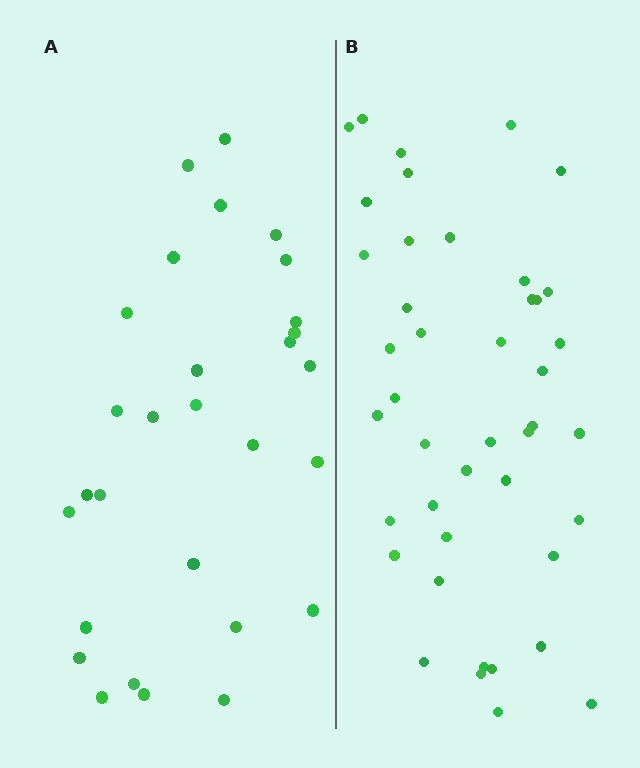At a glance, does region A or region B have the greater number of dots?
Region B (the right region) has more dots.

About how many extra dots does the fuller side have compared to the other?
Region B has approximately 15 more dots than region A.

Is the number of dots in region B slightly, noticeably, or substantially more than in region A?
Region B has substantially more. The ratio is roughly 1.5 to 1.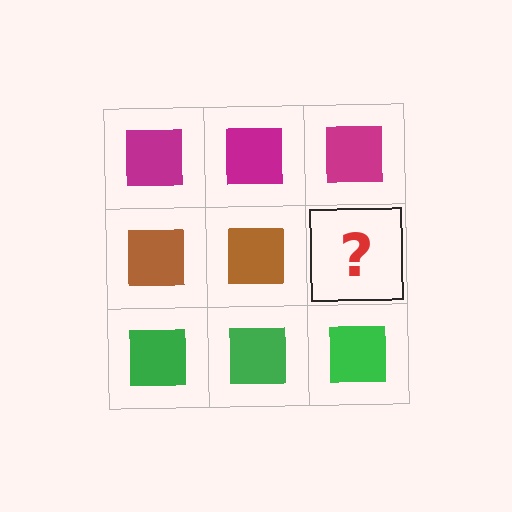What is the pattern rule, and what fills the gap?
The rule is that each row has a consistent color. The gap should be filled with a brown square.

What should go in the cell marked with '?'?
The missing cell should contain a brown square.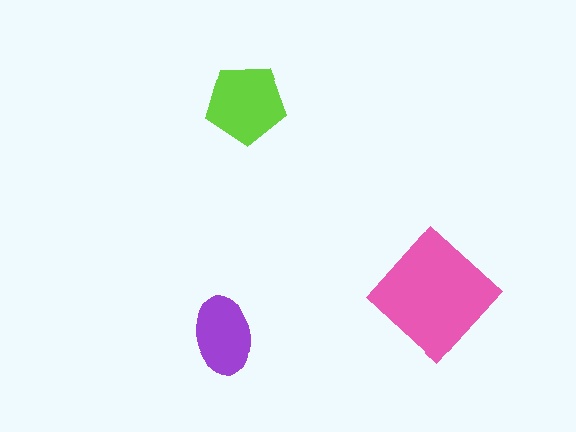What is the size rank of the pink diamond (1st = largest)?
1st.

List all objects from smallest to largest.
The purple ellipse, the lime pentagon, the pink diamond.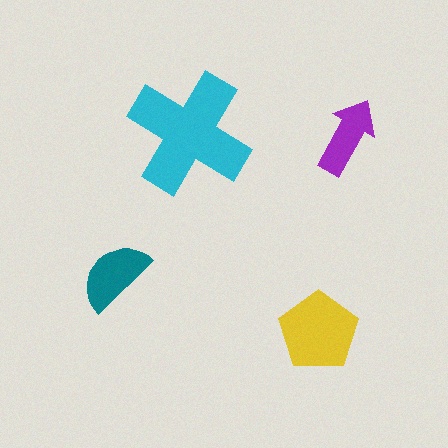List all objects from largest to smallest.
The cyan cross, the yellow pentagon, the teal semicircle, the purple arrow.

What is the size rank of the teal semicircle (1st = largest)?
3rd.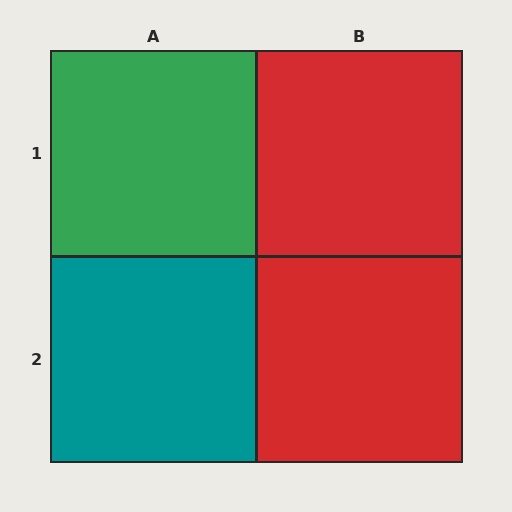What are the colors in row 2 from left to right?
Teal, red.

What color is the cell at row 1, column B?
Red.